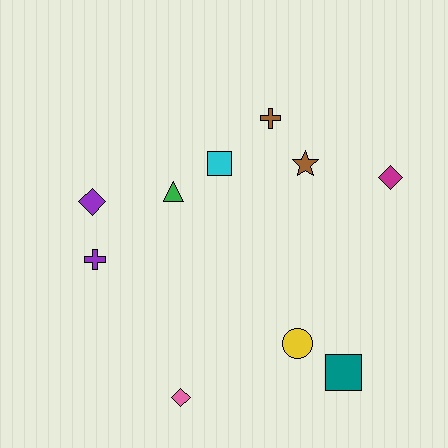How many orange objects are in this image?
There are no orange objects.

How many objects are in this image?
There are 10 objects.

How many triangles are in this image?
There is 1 triangle.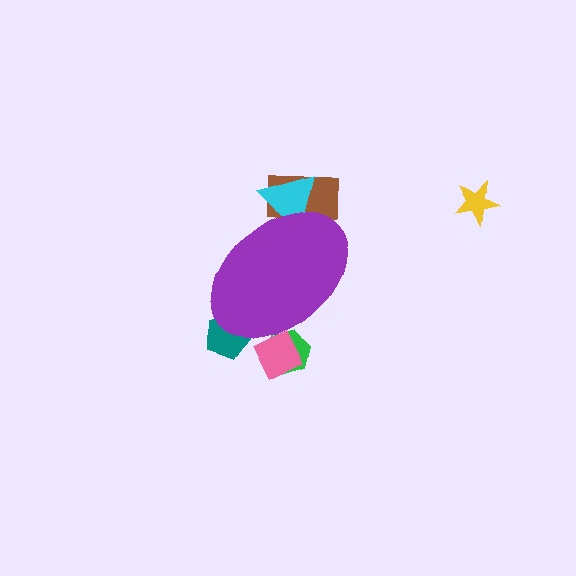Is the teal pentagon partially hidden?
Yes, the teal pentagon is partially hidden behind the purple ellipse.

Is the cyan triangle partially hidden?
Yes, the cyan triangle is partially hidden behind the purple ellipse.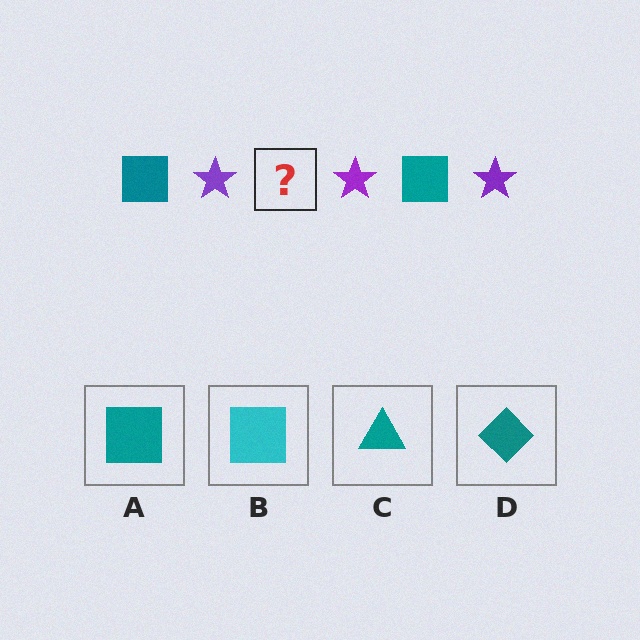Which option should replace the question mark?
Option A.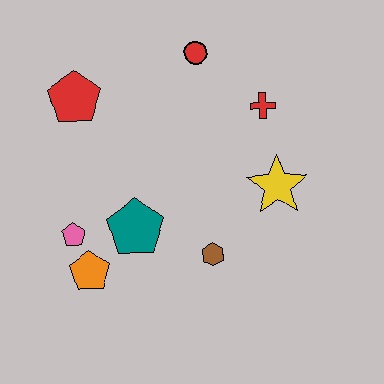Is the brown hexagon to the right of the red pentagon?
Yes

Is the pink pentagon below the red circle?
Yes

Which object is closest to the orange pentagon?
The pink pentagon is closest to the orange pentagon.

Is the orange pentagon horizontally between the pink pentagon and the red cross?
Yes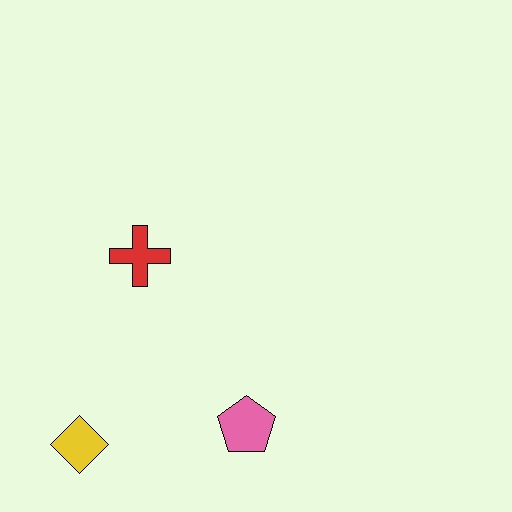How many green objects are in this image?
There are no green objects.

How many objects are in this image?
There are 3 objects.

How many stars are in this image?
There are no stars.